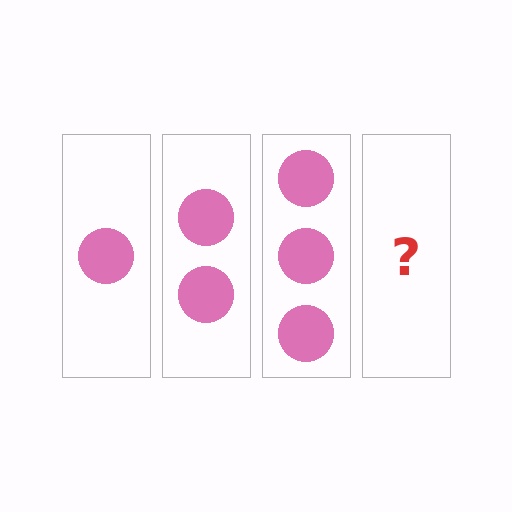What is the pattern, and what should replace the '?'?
The pattern is that each step adds one more circle. The '?' should be 4 circles.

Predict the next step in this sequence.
The next step is 4 circles.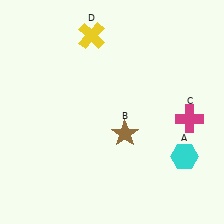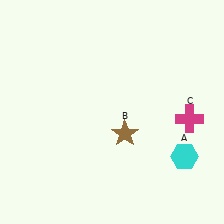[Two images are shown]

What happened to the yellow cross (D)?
The yellow cross (D) was removed in Image 2. It was in the top-left area of Image 1.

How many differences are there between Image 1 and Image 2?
There is 1 difference between the two images.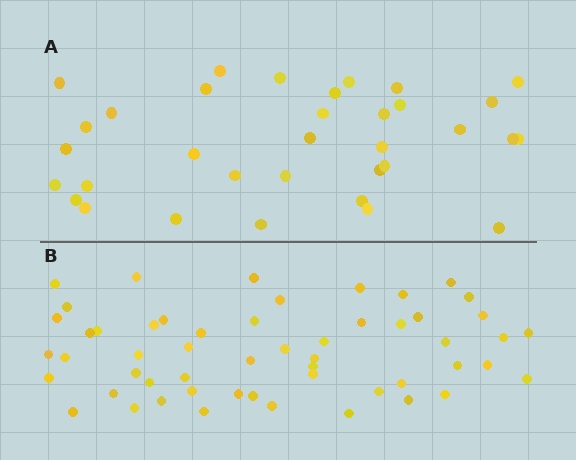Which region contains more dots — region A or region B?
Region B (the bottom region) has more dots.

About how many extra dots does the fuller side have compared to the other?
Region B has approximately 20 more dots than region A.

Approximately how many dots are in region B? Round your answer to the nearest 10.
About 50 dots. (The exact count is 54, which rounds to 50.)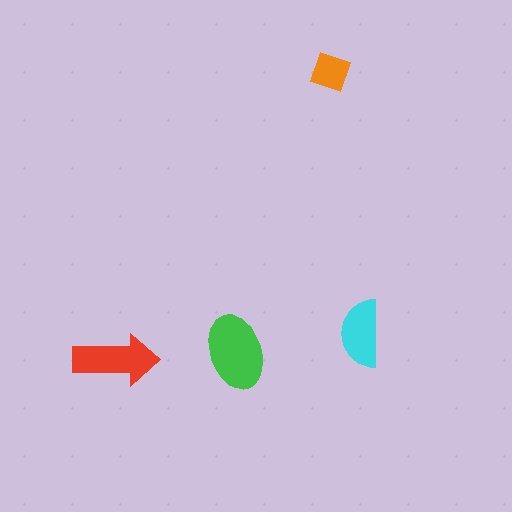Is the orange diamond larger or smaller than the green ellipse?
Smaller.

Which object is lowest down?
The red arrow is bottommost.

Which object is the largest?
The green ellipse.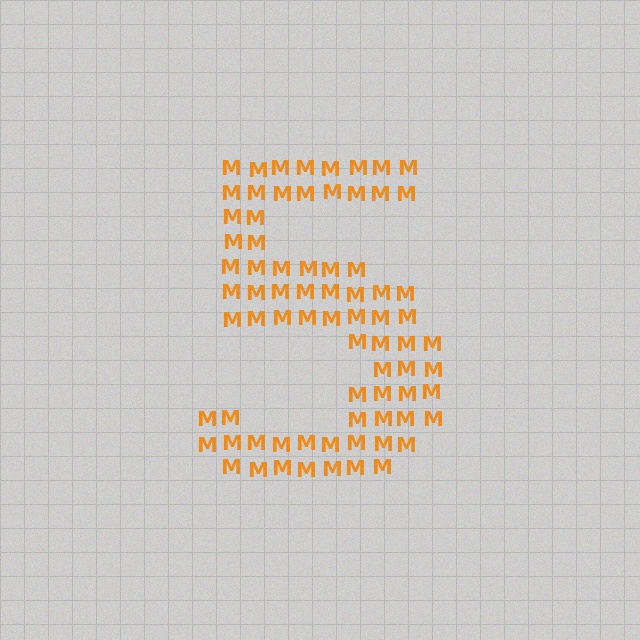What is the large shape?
The large shape is the digit 5.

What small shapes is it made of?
It is made of small letter M's.